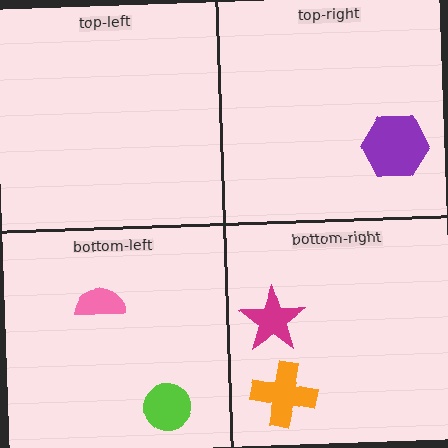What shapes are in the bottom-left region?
The lime circle, the pink semicircle.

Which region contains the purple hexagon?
The top-right region.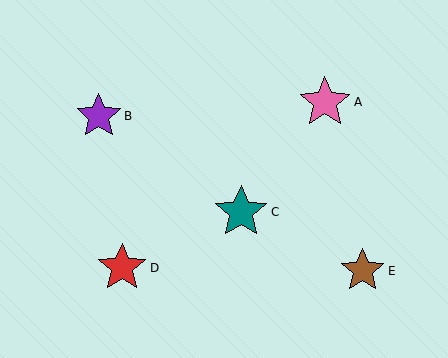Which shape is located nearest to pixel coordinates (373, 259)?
The brown star (labeled E) at (363, 271) is nearest to that location.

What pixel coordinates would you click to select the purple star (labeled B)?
Click at (99, 116) to select the purple star B.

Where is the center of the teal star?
The center of the teal star is at (241, 212).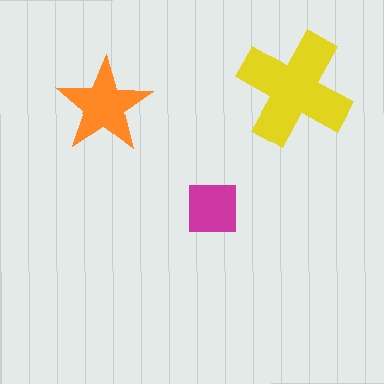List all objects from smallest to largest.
The magenta square, the orange star, the yellow cross.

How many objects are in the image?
There are 3 objects in the image.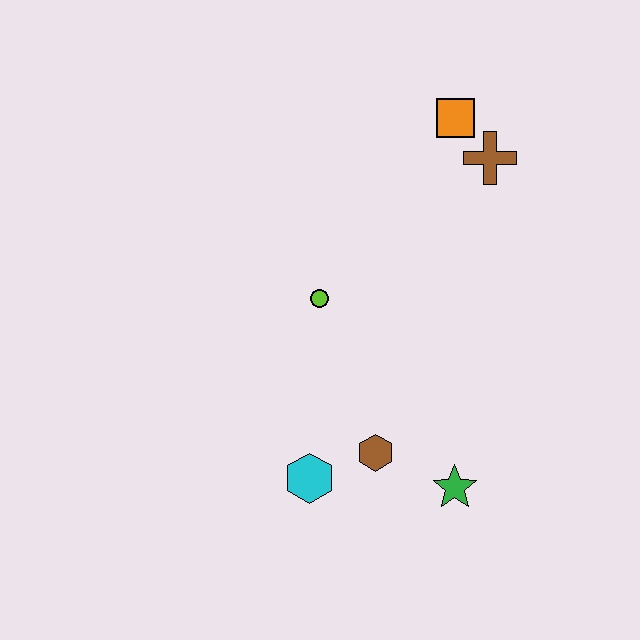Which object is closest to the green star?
The brown hexagon is closest to the green star.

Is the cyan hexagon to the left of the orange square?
Yes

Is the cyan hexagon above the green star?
Yes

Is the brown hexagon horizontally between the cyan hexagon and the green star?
Yes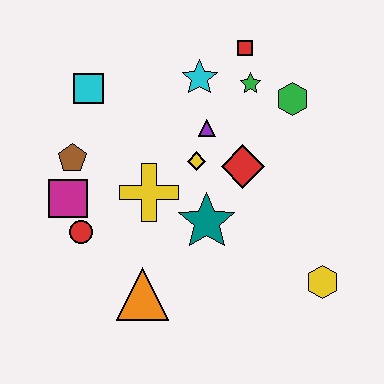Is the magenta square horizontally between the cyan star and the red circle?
No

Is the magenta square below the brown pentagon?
Yes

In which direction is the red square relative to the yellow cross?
The red square is above the yellow cross.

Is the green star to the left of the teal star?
No